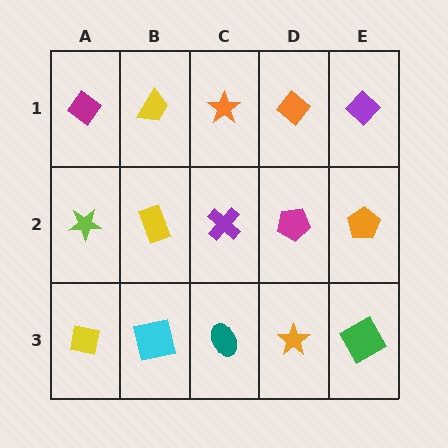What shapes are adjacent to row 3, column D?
A magenta pentagon (row 2, column D), a teal ellipse (row 3, column C), a green square (row 3, column E).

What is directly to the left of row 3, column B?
A yellow square.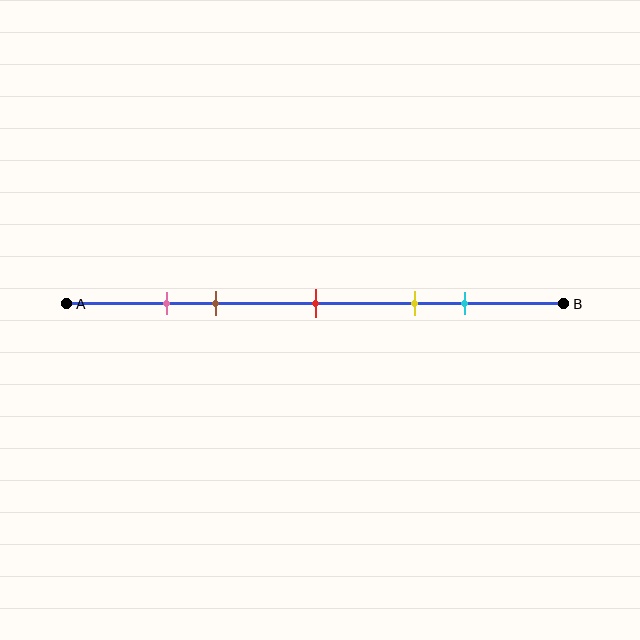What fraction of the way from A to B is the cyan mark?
The cyan mark is approximately 80% (0.8) of the way from A to B.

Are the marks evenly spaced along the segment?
No, the marks are not evenly spaced.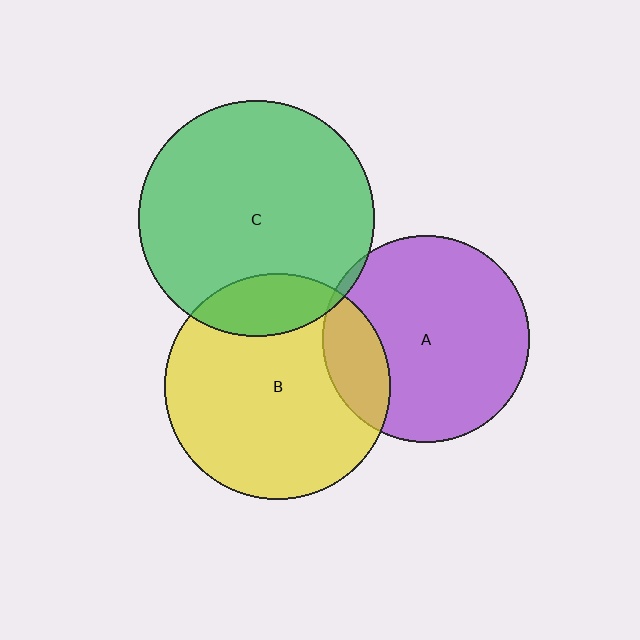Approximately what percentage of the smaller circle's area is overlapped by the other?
Approximately 20%.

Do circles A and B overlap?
Yes.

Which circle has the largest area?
Circle C (green).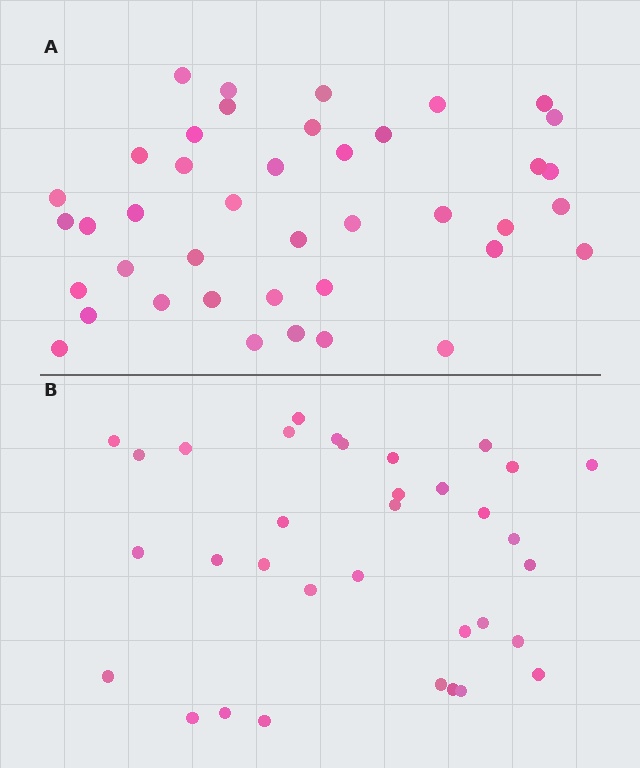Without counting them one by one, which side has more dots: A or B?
Region A (the top region) has more dots.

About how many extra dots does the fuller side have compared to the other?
Region A has roughly 8 or so more dots than region B.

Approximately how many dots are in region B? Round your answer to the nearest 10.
About 30 dots. (The exact count is 34, which rounds to 30.)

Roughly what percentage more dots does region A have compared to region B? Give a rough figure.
About 20% more.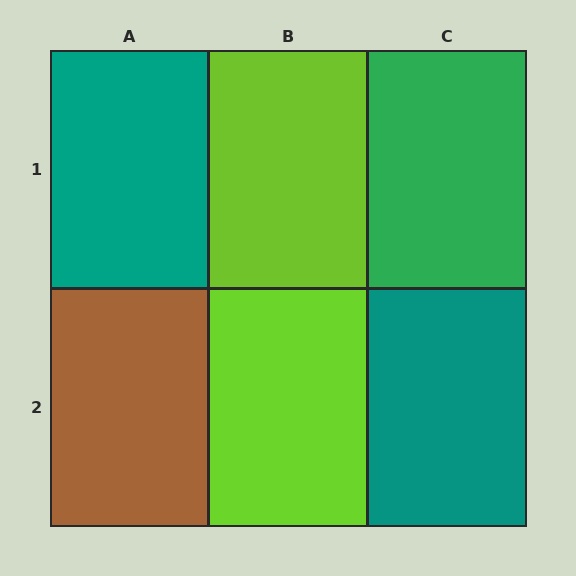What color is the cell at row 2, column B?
Lime.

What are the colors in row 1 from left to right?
Teal, lime, green.